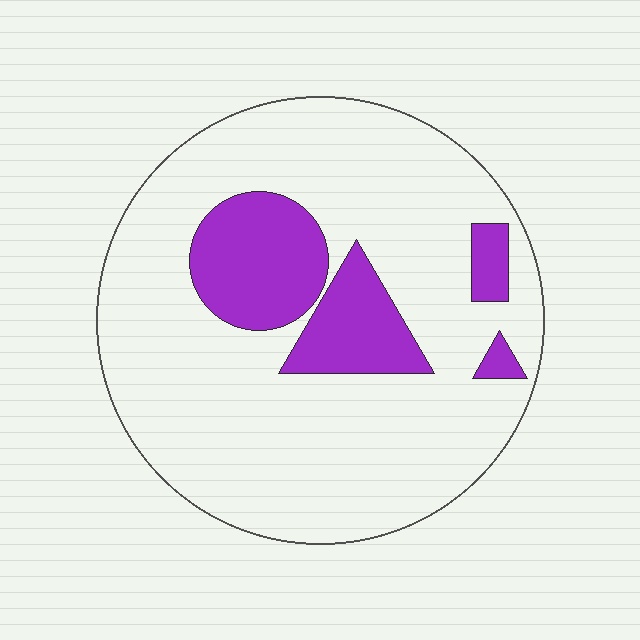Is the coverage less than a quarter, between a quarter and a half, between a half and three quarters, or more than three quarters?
Less than a quarter.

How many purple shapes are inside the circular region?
4.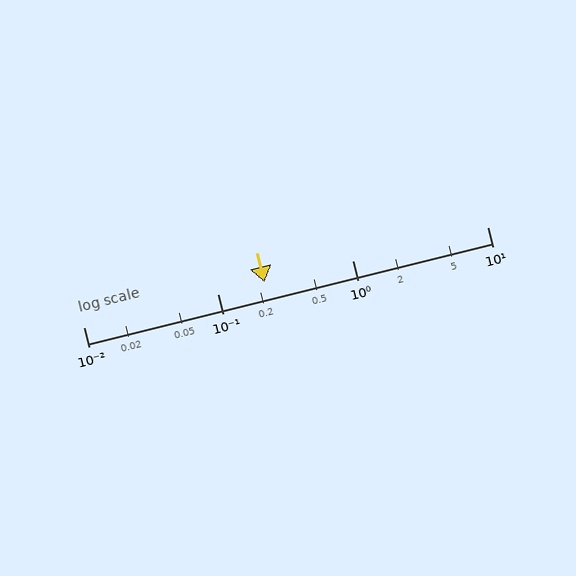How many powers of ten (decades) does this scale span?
The scale spans 3 decades, from 0.01 to 10.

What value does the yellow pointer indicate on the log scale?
The pointer indicates approximately 0.22.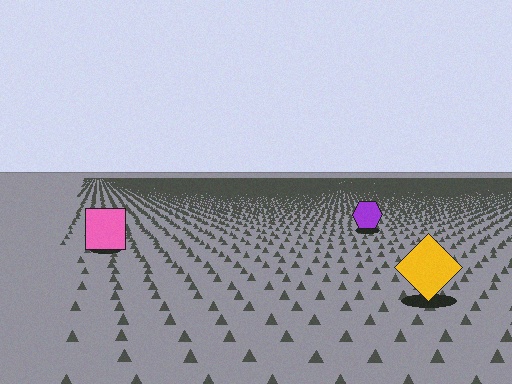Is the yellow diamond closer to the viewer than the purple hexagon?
Yes. The yellow diamond is closer — you can tell from the texture gradient: the ground texture is coarser near it.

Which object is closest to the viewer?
The yellow diamond is closest. The texture marks near it are larger and more spread out.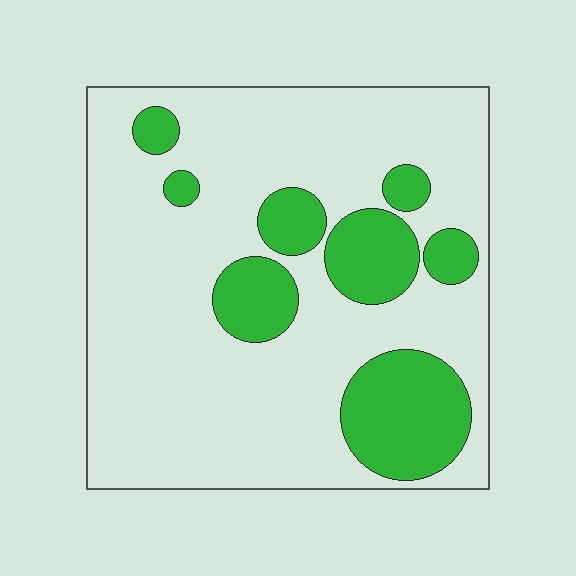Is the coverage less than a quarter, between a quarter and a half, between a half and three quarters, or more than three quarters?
Less than a quarter.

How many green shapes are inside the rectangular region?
8.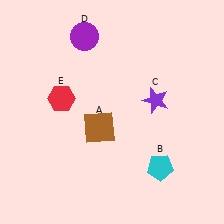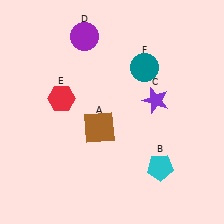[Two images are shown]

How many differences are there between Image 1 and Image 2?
There is 1 difference between the two images.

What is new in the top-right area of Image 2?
A teal circle (F) was added in the top-right area of Image 2.